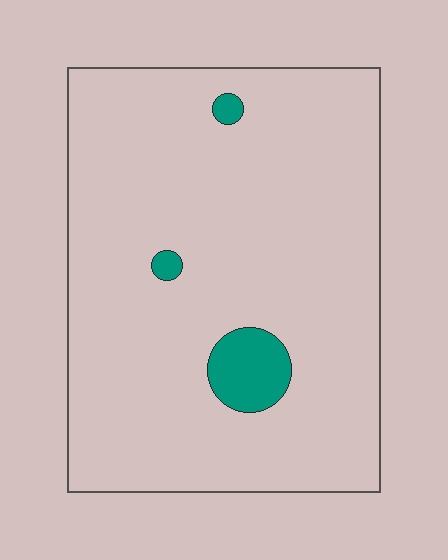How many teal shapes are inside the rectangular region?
3.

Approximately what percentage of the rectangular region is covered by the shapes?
Approximately 5%.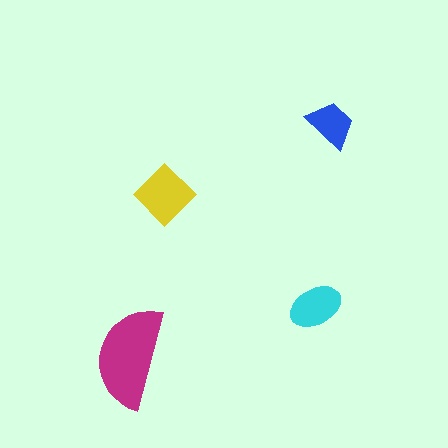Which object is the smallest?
The blue trapezoid.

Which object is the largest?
The magenta semicircle.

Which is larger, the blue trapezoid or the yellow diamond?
The yellow diamond.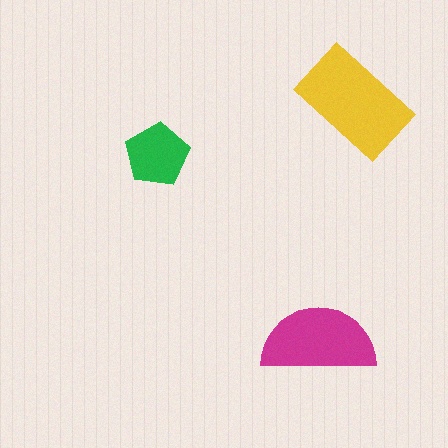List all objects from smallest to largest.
The green pentagon, the magenta semicircle, the yellow rectangle.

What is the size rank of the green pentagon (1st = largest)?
3rd.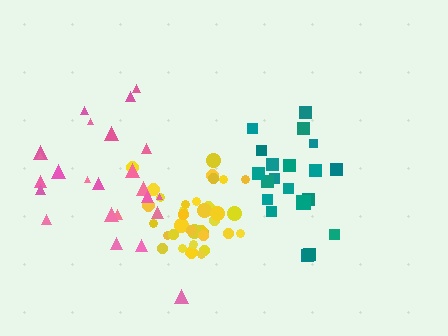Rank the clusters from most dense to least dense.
yellow, teal, pink.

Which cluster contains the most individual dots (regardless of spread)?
Yellow (35).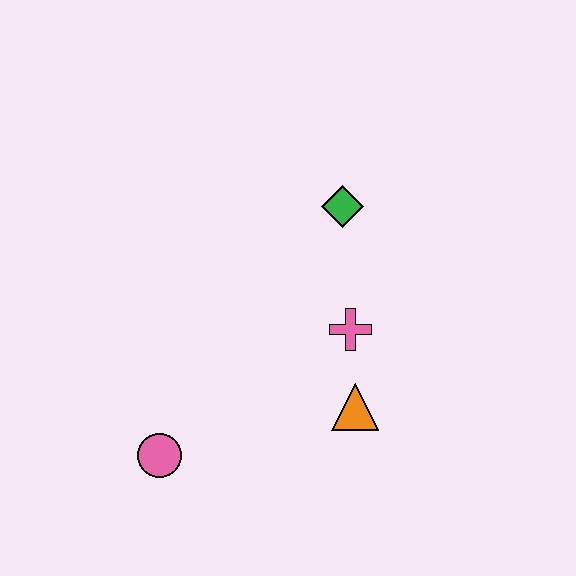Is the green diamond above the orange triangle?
Yes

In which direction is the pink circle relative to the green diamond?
The pink circle is below the green diamond.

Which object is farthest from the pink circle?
The green diamond is farthest from the pink circle.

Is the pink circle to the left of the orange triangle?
Yes